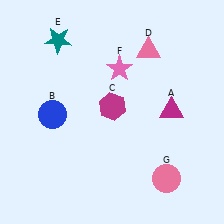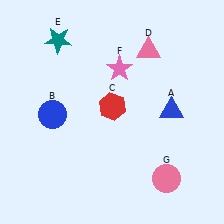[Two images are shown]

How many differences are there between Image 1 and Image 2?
There are 2 differences between the two images.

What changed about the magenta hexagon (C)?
In Image 1, C is magenta. In Image 2, it changed to red.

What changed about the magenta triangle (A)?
In Image 1, A is magenta. In Image 2, it changed to blue.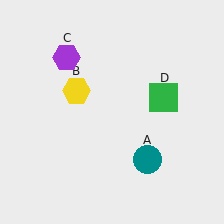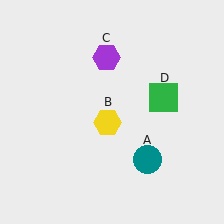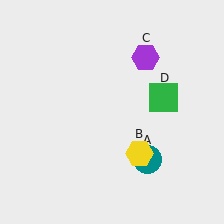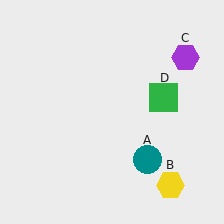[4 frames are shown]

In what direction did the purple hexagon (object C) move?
The purple hexagon (object C) moved right.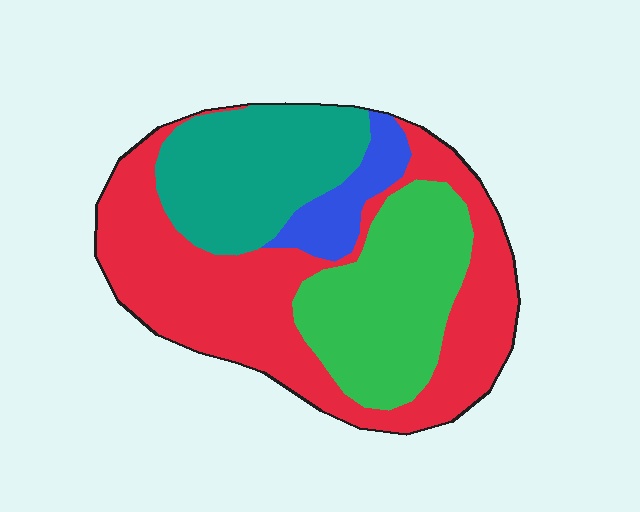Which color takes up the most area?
Red, at roughly 45%.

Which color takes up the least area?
Blue, at roughly 5%.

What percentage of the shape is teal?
Teal takes up about one fifth (1/5) of the shape.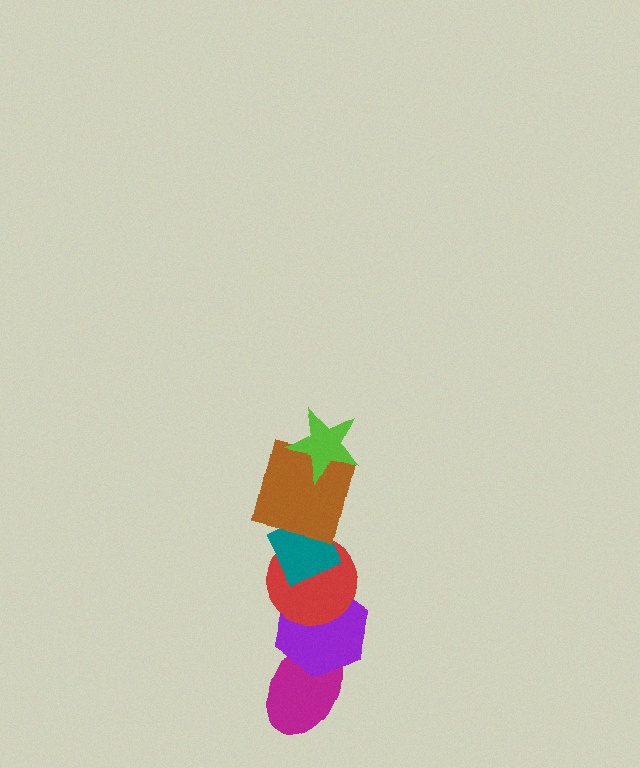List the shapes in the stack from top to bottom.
From top to bottom: the lime star, the brown square, the teal diamond, the red circle, the purple hexagon, the magenta ellipse.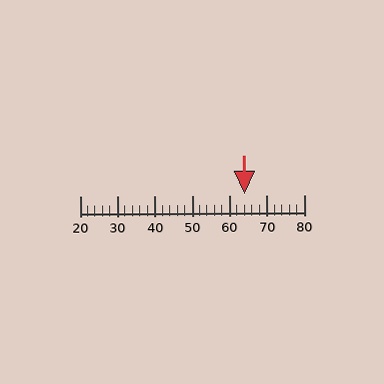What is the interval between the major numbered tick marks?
The major tick marks are spaced 10 units apart.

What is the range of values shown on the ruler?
The ruler shows values from 20 to 80.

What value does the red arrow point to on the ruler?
The red arrow points to approximately 64.